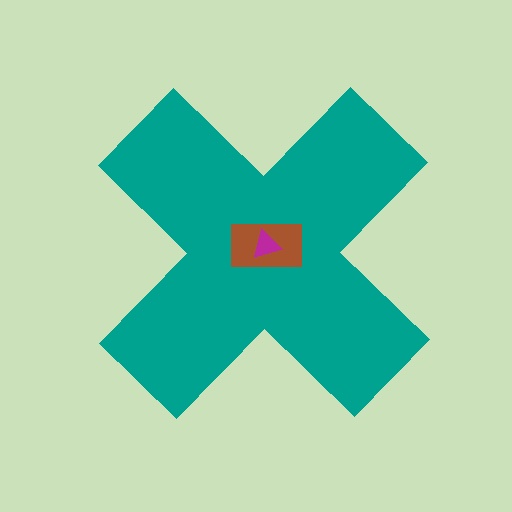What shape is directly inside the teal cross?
The brown rectangle.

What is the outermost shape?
The teal cross.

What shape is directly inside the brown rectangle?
The magenta triangle.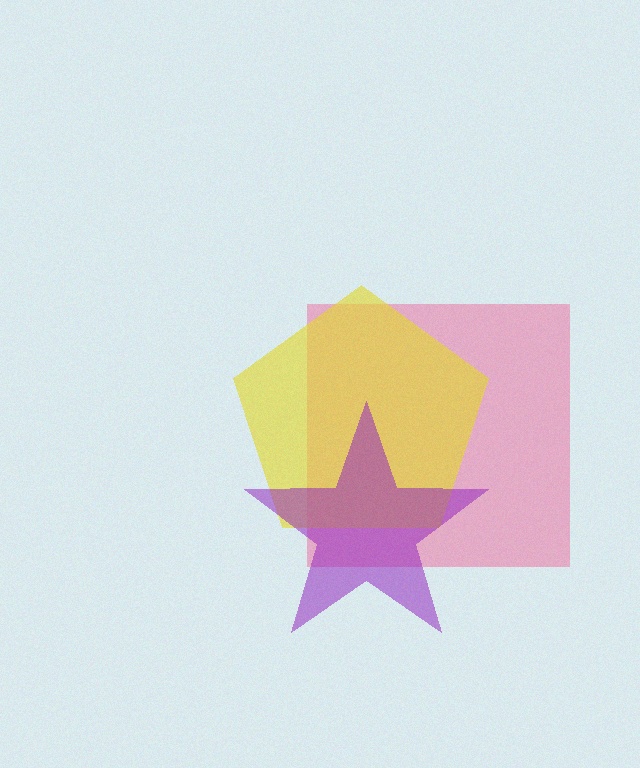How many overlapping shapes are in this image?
There are 3 overlapping shapes in the image.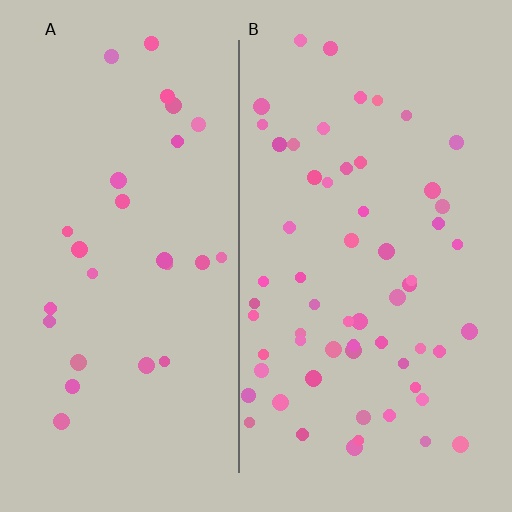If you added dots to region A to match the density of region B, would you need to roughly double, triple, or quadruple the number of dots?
Approximately double.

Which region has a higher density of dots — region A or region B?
B (the right).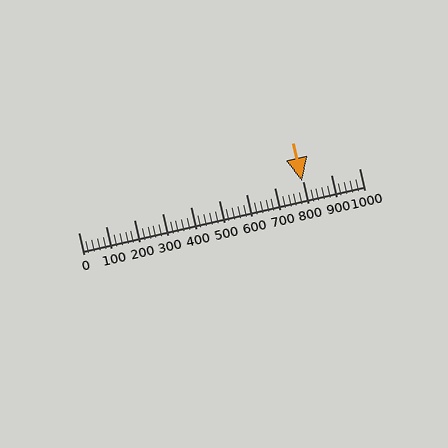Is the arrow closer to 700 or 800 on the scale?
The arrow is closer to 800.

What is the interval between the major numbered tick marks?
The major tick marks are spaced 100 units apart.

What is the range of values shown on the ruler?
The ruler shows values from 0 to 1000.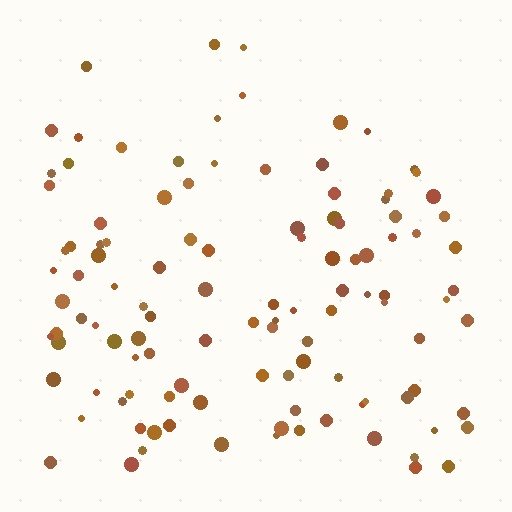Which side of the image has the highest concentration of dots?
The bottom.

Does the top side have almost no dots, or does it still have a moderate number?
Still a moderate number, just noticeably fewer than the bottom.